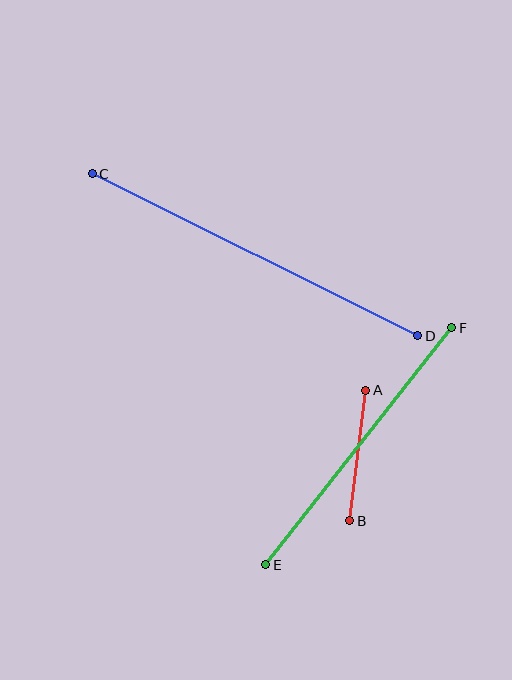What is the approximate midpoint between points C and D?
The midpoint is at approximately (255, 255) pixels.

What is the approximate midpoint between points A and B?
The midpoint is at approximately (358, 456) pixels.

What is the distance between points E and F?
The distance is approximately 302 pixels.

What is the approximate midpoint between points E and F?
The midpoint is at approximately (359, 446) pixels.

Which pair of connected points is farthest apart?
Points C and D are farthest apart.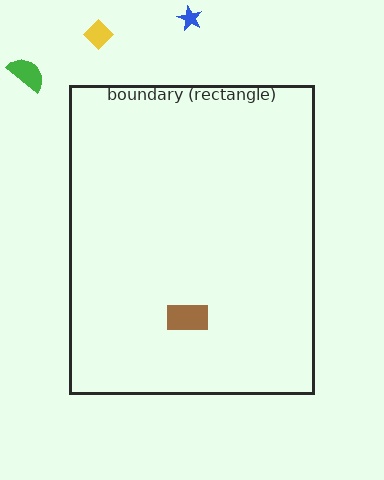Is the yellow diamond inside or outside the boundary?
Outside.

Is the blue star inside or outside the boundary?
Outside.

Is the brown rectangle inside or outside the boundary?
Inside.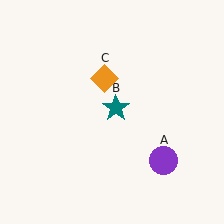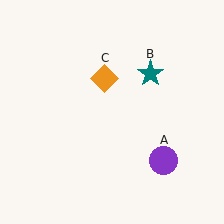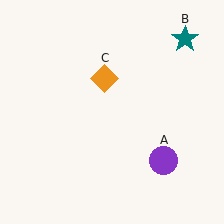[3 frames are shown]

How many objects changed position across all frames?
1 object changed position: teal star (object B).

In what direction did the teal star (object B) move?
The teal star (object B) moved up and to the right.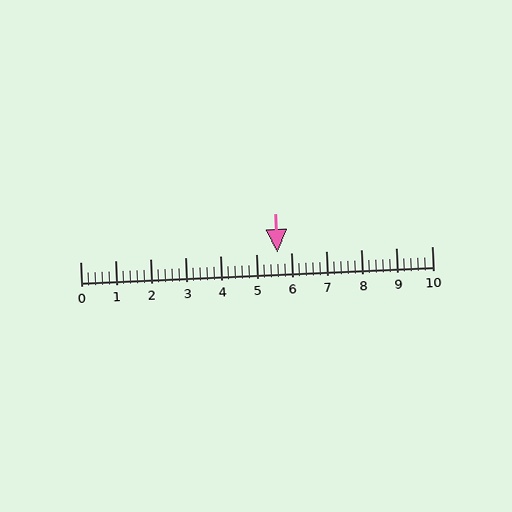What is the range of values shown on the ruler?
The ruler shows values from 0 to 10.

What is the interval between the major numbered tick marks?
The major tick marks are spaced 1 units apart.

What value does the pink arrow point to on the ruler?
The pink arrow points to approximately 5.6.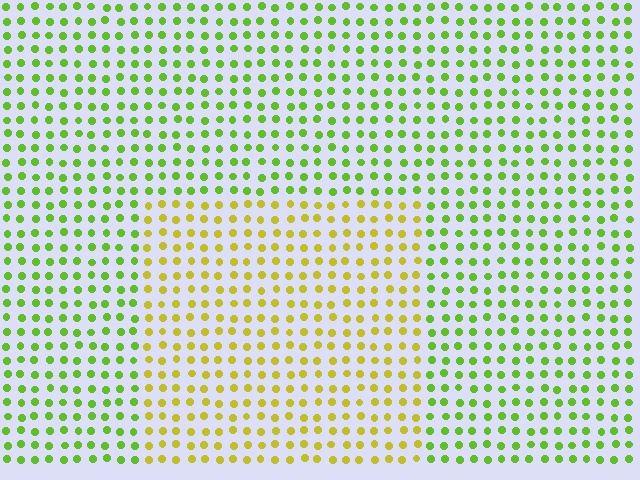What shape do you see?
I see a rectangle.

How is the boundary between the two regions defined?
The boundary is defined purely by a slight shift in hue (about 38 degrees). Spacing, size, and orientation are identical on both sides.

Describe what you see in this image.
The image is filled with small lime elements in a uniform arrangement. A rectangle-shaped region is visible where the elements are tinted to a slightly different hue, forming a subtle color boundary.